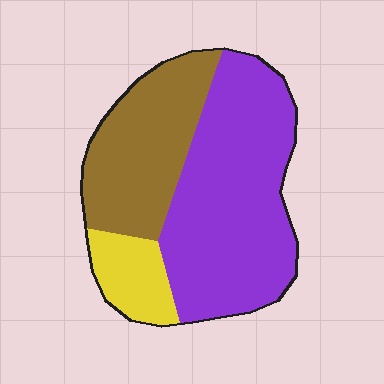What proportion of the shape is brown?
Brown covers roughly 30% of the shape.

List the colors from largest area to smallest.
From largest to smallest: purple, brown, yellow.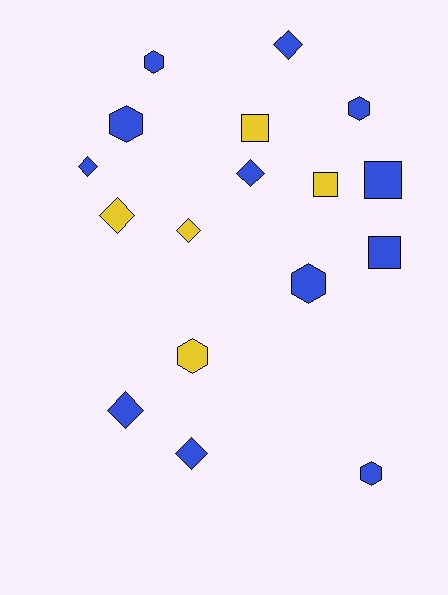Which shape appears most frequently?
Diamond, with 7 objects.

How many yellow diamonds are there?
There are 2 yellow diamonds.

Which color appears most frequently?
Blue, with 12 objects.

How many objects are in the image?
There are 17 objects.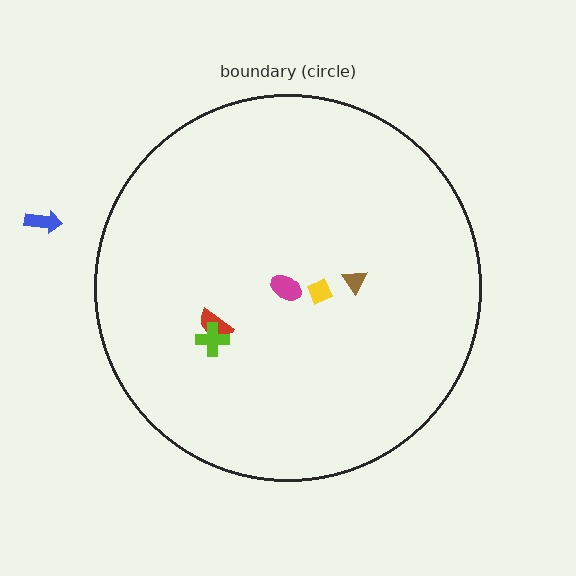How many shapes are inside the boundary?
5 inside, 1 outside.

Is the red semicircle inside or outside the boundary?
Inside.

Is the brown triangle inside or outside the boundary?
Inside.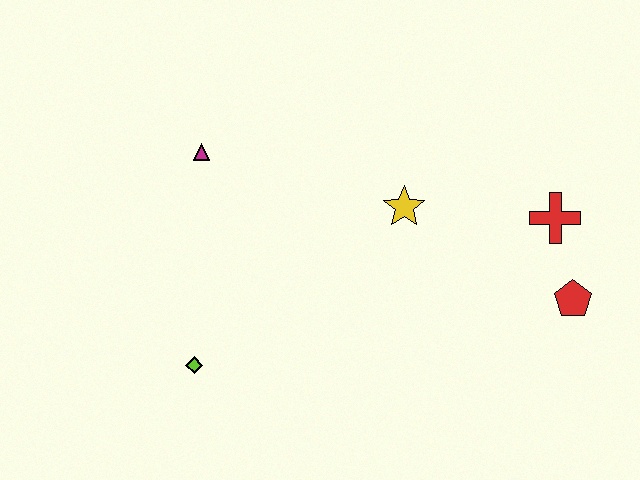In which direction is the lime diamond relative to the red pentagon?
The lime diamond is to the left of the red pentagon.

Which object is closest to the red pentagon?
The red cross is closest to the red pentagon.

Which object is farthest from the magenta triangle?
The red pentagon is farthest from the magenta triangle.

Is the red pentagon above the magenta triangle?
No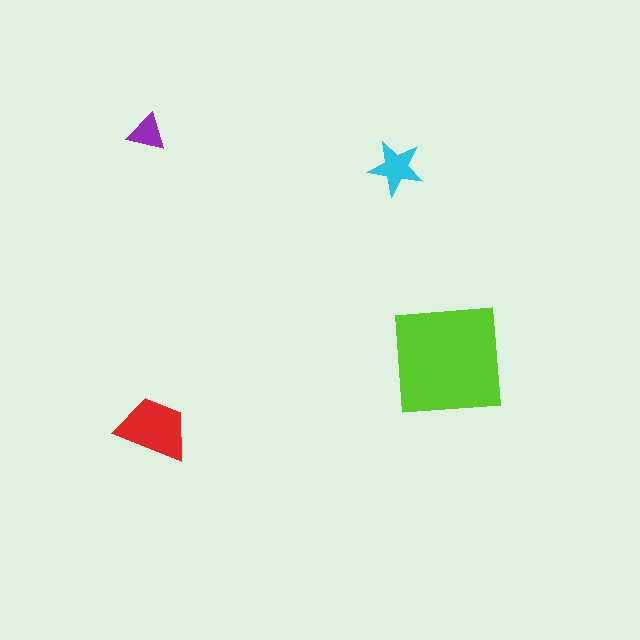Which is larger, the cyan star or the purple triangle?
The cyan star.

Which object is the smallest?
The purple triangle.